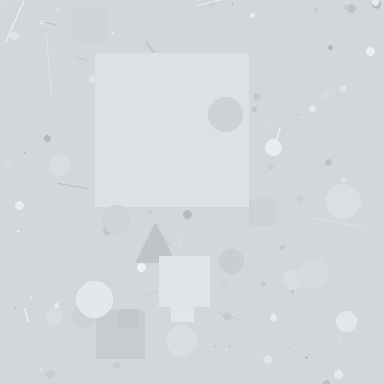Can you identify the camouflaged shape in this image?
The camouflaged shape is a square.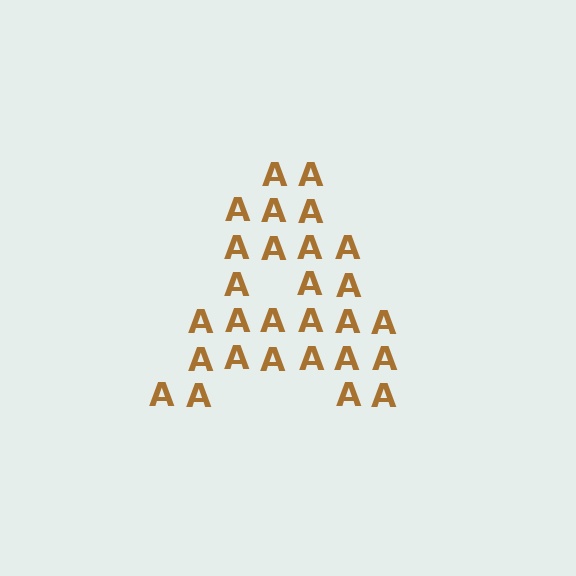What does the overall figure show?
The overall figure shows the letter A.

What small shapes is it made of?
It is made of small letter A's.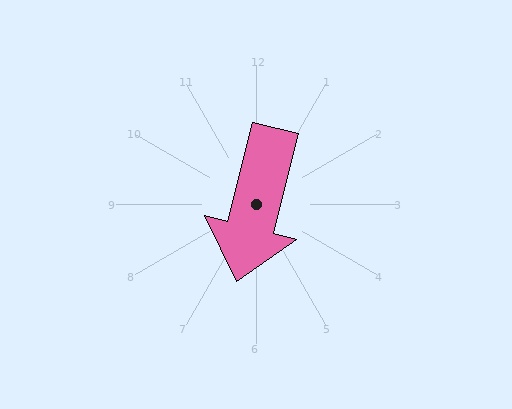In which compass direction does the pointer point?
South.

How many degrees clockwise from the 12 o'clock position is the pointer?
Approximately 194 degrees.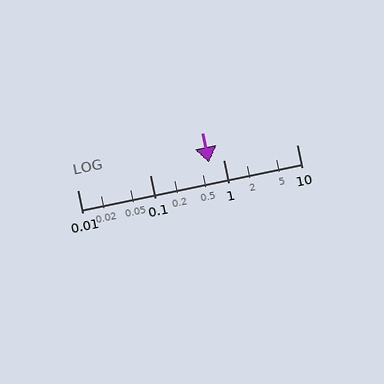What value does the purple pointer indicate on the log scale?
The pointer indicates approximately 0.63.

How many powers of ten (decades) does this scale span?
The scale spans 3 decades, from 0.01 to 10.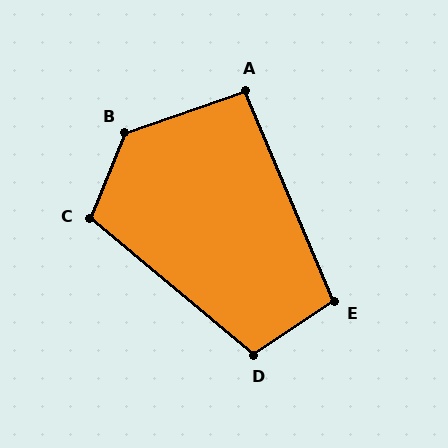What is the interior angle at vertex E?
Approximately 101 degrees (obtuse).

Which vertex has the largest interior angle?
B, at approximately 132 degrees.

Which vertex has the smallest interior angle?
A, at approximately 94 degrees.